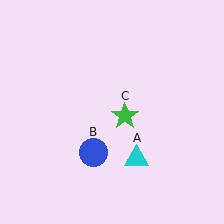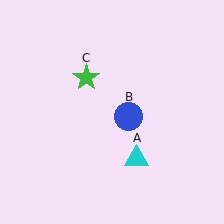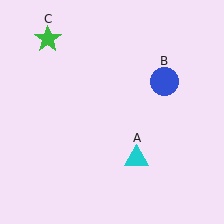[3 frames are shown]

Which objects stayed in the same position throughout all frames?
Cyan triangle (object A) remained stationary.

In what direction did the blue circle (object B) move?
The blue circle (object B) moved up and to the right.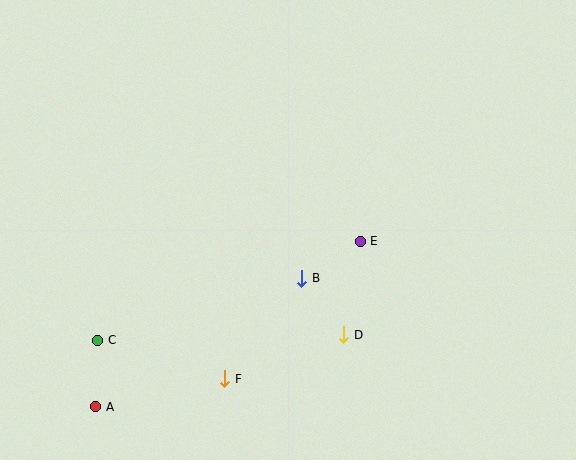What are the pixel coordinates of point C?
Point C is at (98, 340).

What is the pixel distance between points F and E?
The distance between F and E is 193 pixels.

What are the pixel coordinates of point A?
Point A is at (96, 407).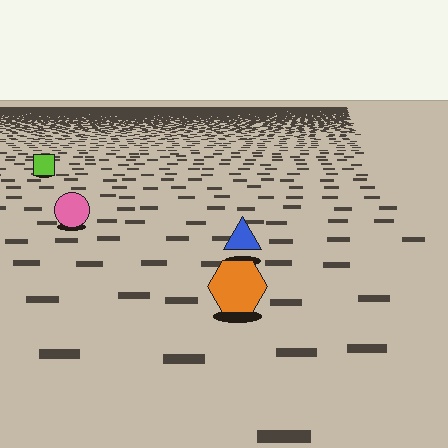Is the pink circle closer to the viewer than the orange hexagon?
No. The orange hexagon is closer — you can tell from the texture gradient: the ground texture is coarser near it.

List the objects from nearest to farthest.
From nearest to farthest: the orange hexagon, the blue triangle, the pink circle, the lime square.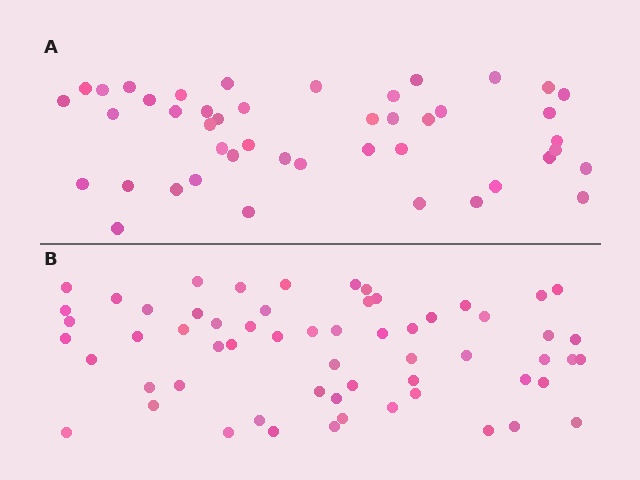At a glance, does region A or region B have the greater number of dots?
Region B (the bottom region) has more dots.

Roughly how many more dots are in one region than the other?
Region B has approximately 15 more dots than region A.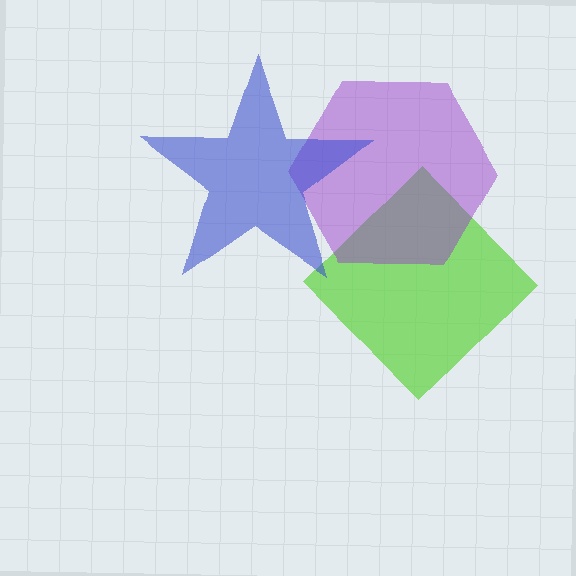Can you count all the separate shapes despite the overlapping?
Yes, there are 3 separate shapes.